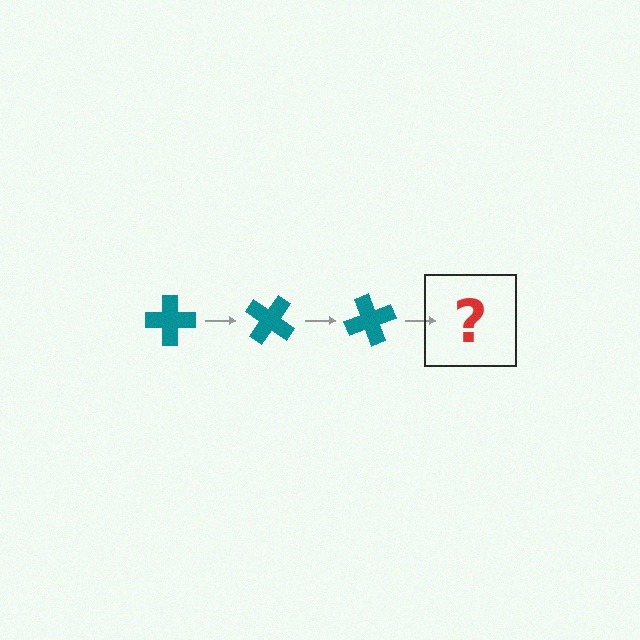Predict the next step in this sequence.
The next step is a teal cross rotated 105 degrees.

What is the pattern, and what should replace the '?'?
The pattern is that the cross rotates 35 degrees each step. The '?' should be a teal cross rotated 105 degrees.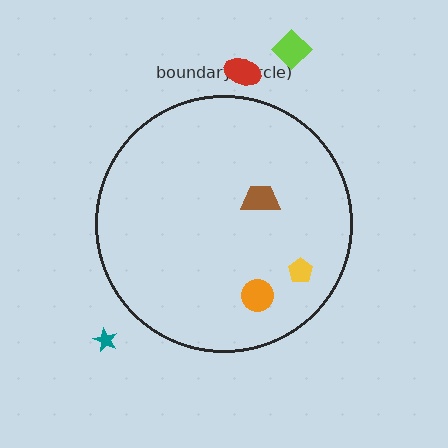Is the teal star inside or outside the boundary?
Outside.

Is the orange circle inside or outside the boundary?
Inside.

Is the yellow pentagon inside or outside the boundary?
Inside.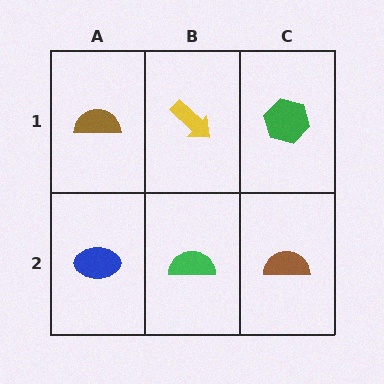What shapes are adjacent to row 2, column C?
A green hexagon (row 1, column C), a green semicircle (row 2, column B).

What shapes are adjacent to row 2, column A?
A brown semicircle (row 1, column A), a green semicircle (row 2, column B).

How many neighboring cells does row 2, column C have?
2.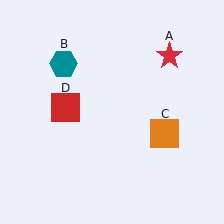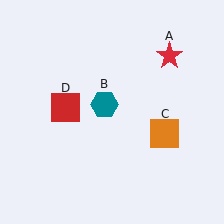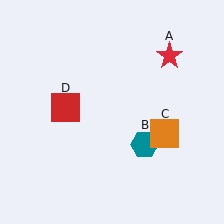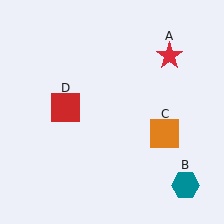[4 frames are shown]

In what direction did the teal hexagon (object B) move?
The teal hexagon (object B) moved down and to the right.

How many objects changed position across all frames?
1 object changed position: teal hexagon (object B).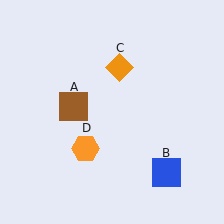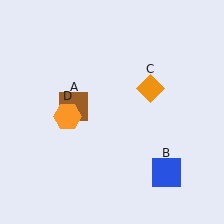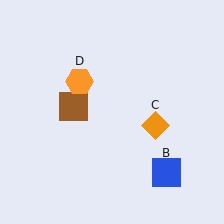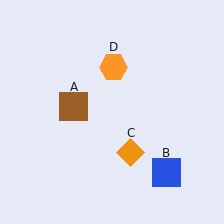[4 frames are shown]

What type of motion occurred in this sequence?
The orange diamond (object C), orange hexagon (object D) rotated clockwise around the center of the scene.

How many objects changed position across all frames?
2 objects changed position: orange diamond (object C), orange hexagon (object D).